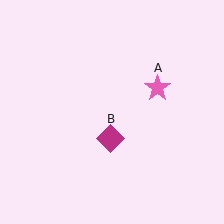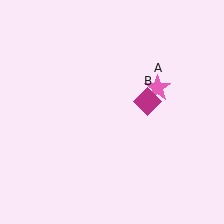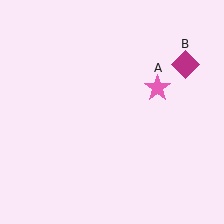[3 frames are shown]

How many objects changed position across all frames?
1 object changed position: magenta diamond (object B).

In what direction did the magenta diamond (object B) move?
The magenta diamond (object B) moved up and to the right.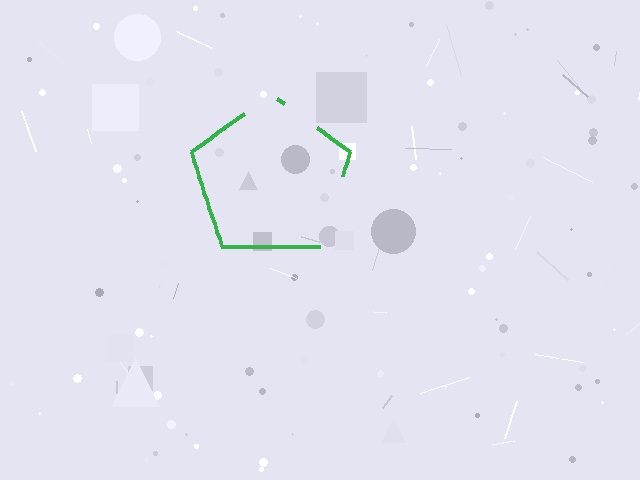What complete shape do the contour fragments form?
The contour fragments form a pentagon.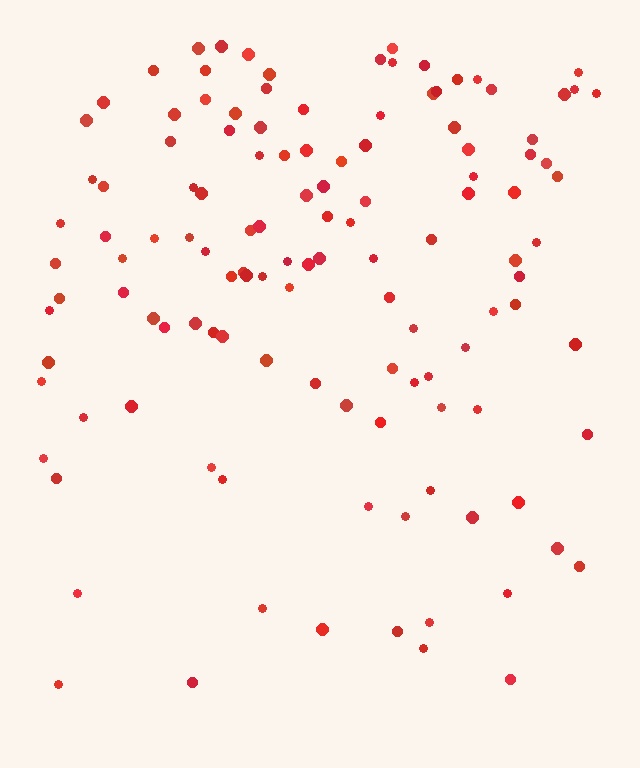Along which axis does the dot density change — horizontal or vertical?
Vertical.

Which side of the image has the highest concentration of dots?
The top.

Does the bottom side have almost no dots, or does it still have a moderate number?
Still a moderate number, just noticeably fewer than the top.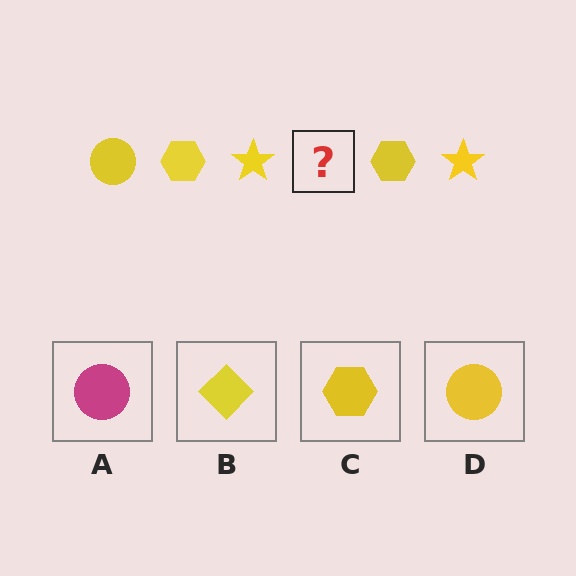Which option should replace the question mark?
Option D.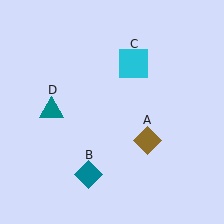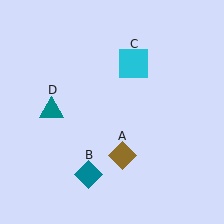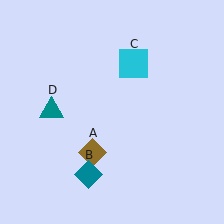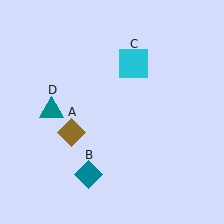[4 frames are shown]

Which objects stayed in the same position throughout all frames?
Teal diamond (object B) and cyan square (object C) and teal triangle (object D) remained stationary.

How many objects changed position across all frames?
1 object changed position: brown diamond (object A).